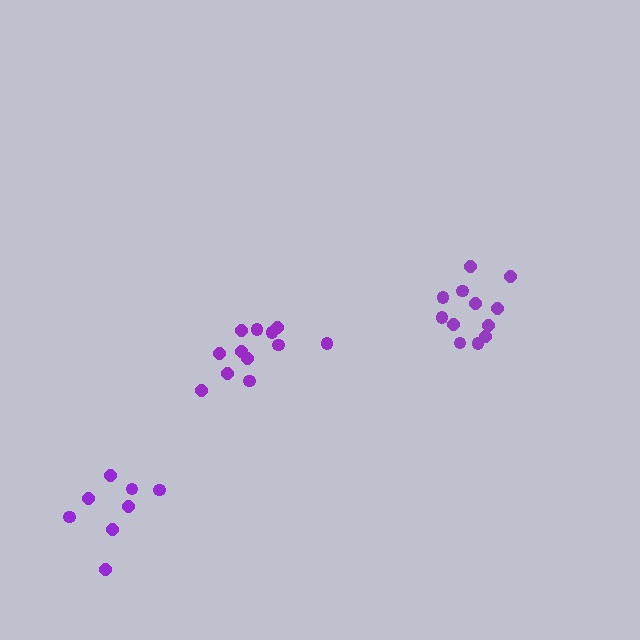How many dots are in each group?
Group 1: 8 dots, Group 2: 12 dots, Group 3: 12 dots (32 total).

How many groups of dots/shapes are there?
There are 3 groups.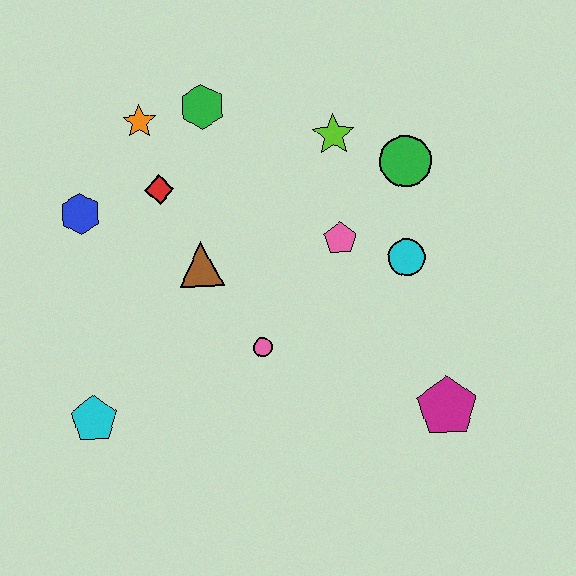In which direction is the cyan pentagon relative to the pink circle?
The cyan pentagon is to the left of the pink circle.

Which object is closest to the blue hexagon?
The red diamond is closest to the blue hexagon.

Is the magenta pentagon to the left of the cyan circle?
No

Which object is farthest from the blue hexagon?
The magenta pentagon is farthest from the blue hexagon.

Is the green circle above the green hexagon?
No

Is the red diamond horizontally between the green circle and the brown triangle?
No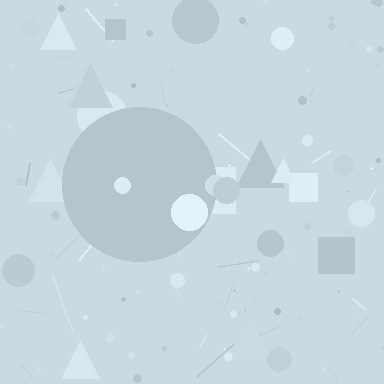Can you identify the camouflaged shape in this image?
The camouflaged shape is a circle.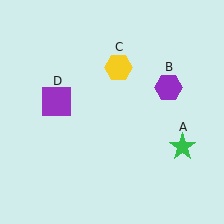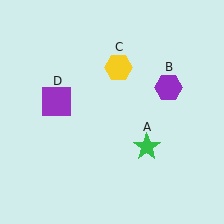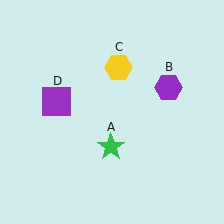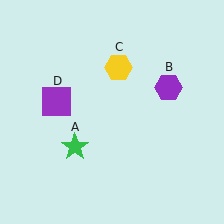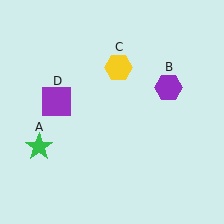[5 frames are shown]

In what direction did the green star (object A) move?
The green star (object A) moved left.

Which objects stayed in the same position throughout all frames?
Purple hexagon (object B) and yellow hexagon (object C) and purple square (object D) remained stationary.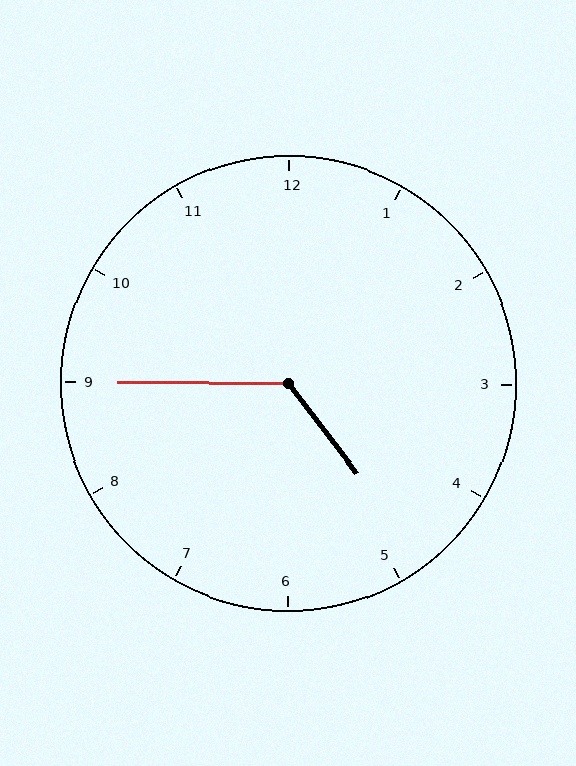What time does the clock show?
4:45.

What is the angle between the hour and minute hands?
Approximately 128 degrees.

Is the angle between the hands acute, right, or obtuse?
It is obtuse.